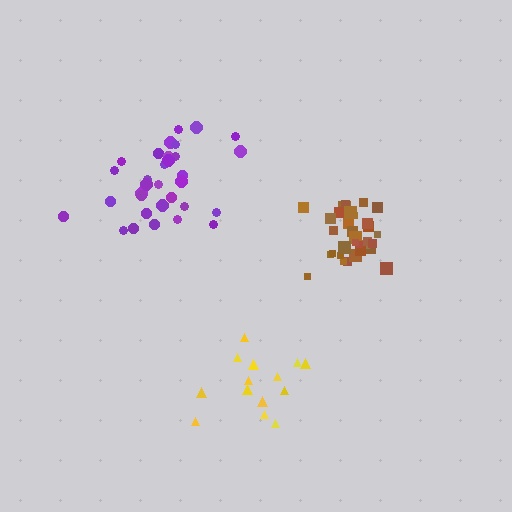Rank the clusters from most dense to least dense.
brown, purple, yellow.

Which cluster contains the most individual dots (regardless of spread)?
Brown (33).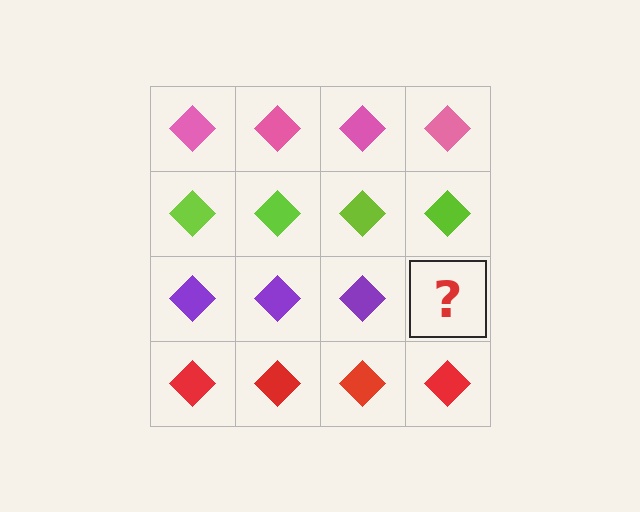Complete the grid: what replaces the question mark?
The question mark should be replaced with a purple diamond.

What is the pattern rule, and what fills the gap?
The rule is that each row has a consistent color. The gap should be filled with a purple diamond.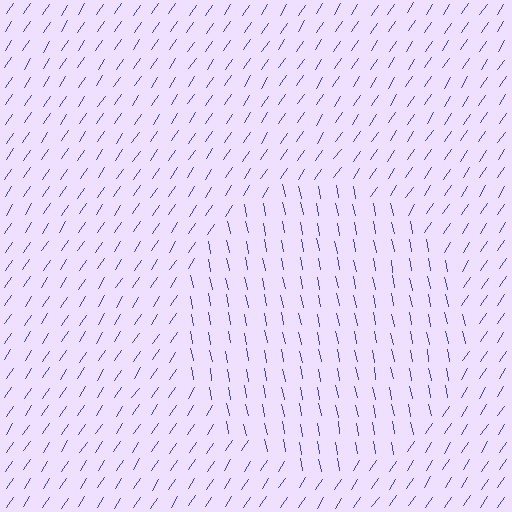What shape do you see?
I see a circle.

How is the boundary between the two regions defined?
The boundary is defined purely by a change in line orientation (approximately 45 degrees difference). All lines are the same color and thickness.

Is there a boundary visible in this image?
Yes, there is a texture boundary formed by a change in line orientation.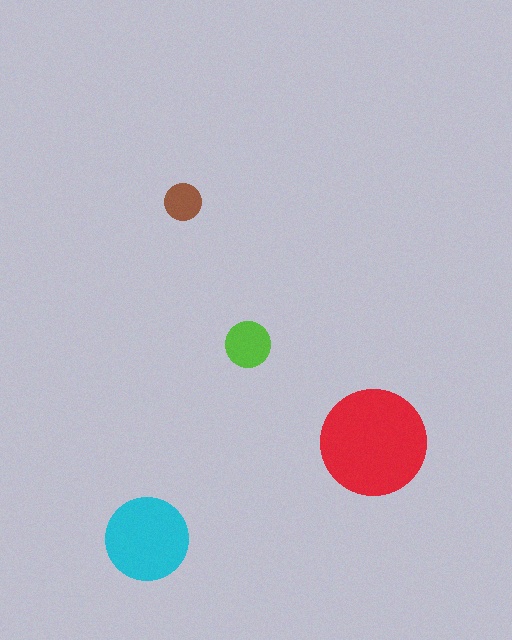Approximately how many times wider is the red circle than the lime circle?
About 2.5 times wider.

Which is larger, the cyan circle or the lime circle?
The cyan one.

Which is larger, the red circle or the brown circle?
The red one.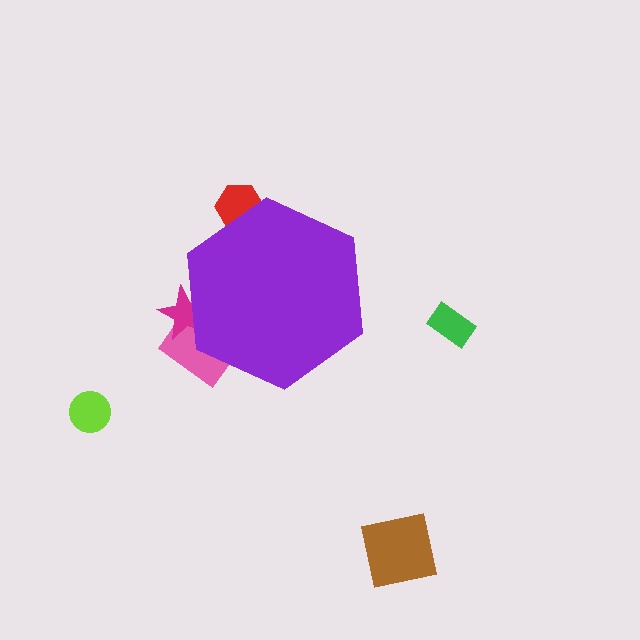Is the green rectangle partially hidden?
No, the green rectangle is fully visible.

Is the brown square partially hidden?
No, the brown square is fully visible.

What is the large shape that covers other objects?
A purple hexagon.